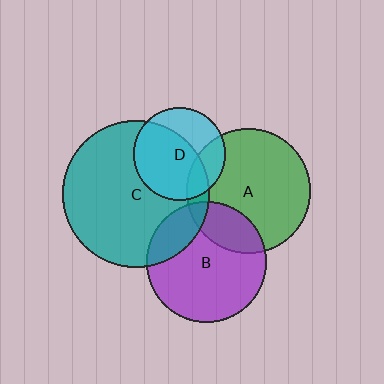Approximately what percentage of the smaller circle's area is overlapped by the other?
Approximately 20%.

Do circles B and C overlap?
Yes.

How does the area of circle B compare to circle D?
Approximately 1.7 times.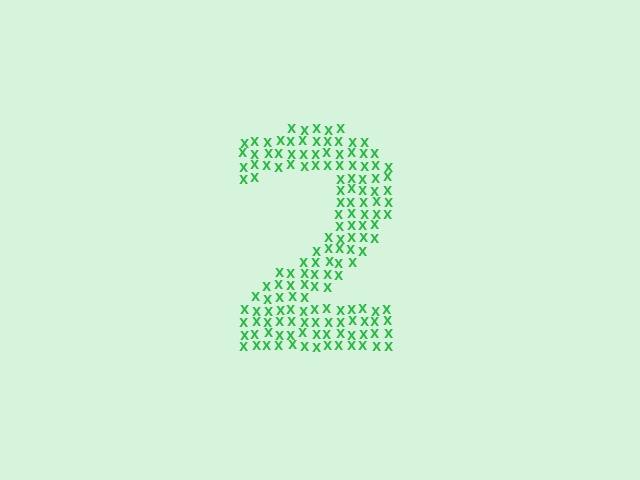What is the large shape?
The large shape is the digit 2.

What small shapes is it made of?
It is made of small letter X's.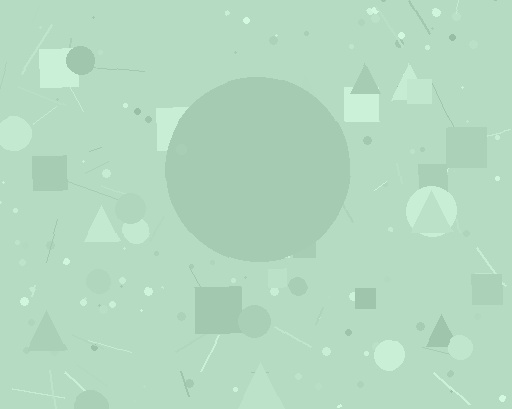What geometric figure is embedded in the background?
A circle is embedded in the background.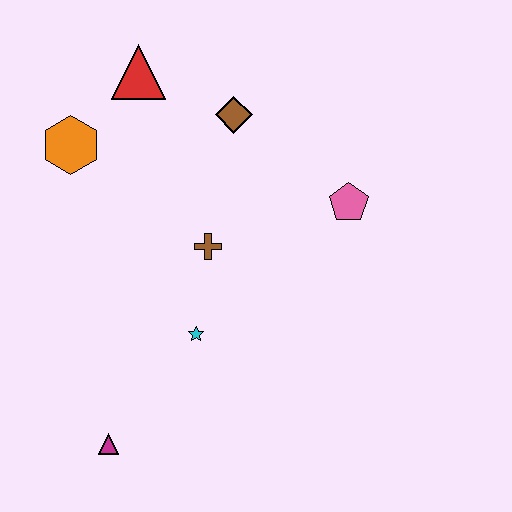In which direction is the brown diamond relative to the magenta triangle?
The brown diamond is above the magenta triangle.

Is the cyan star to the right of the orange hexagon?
Yes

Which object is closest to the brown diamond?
The red triangle is closest to the brown diamond.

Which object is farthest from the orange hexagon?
The magenta triangle is farthest from the orange hexagon.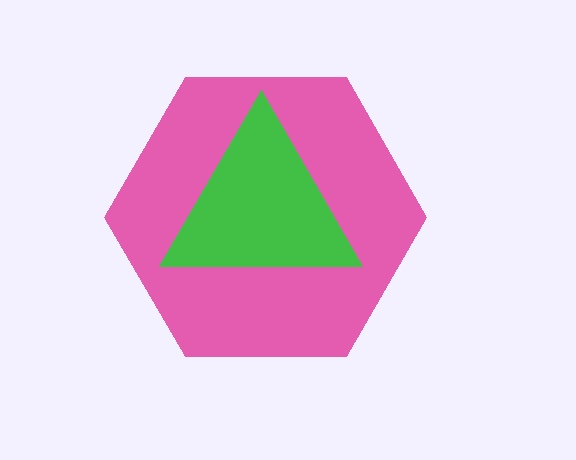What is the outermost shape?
The pink hexagon.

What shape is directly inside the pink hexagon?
The green triangle.